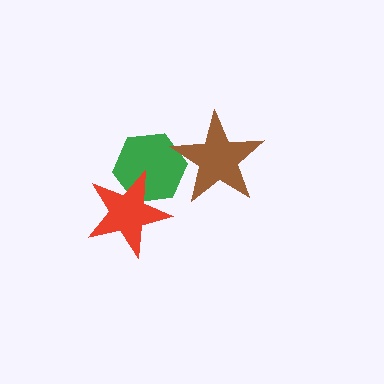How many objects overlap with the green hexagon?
2 objects overlap with the green hexagon.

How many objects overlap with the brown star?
1 object overlaps with the brown star.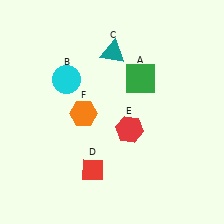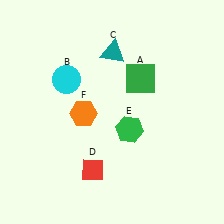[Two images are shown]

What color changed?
The hexagon (E) changed from red in Image 1 to green in Image 2.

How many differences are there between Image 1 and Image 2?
There is 1 difference between the two images.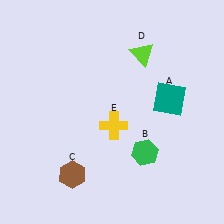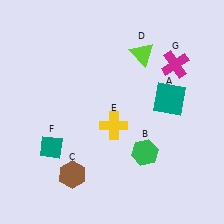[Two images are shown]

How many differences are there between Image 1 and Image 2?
There are 2 differences between the two images.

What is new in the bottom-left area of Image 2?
A teal diamond (F) was added in the bottom-left area of Image 2.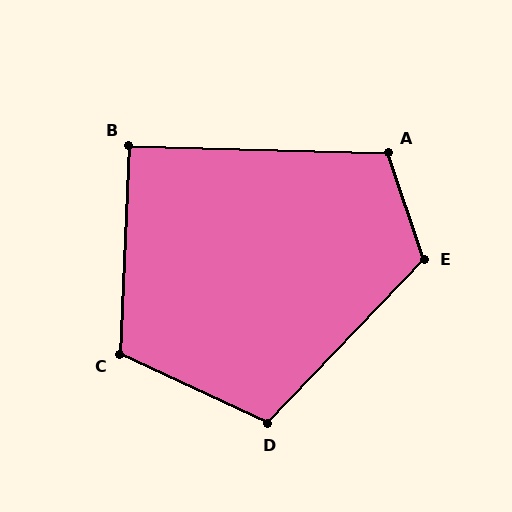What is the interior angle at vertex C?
Approximately 113 degrees (obtuse).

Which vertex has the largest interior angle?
E, at approximately 118 degrees.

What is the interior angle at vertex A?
Approximately 110 degrees (obtuse).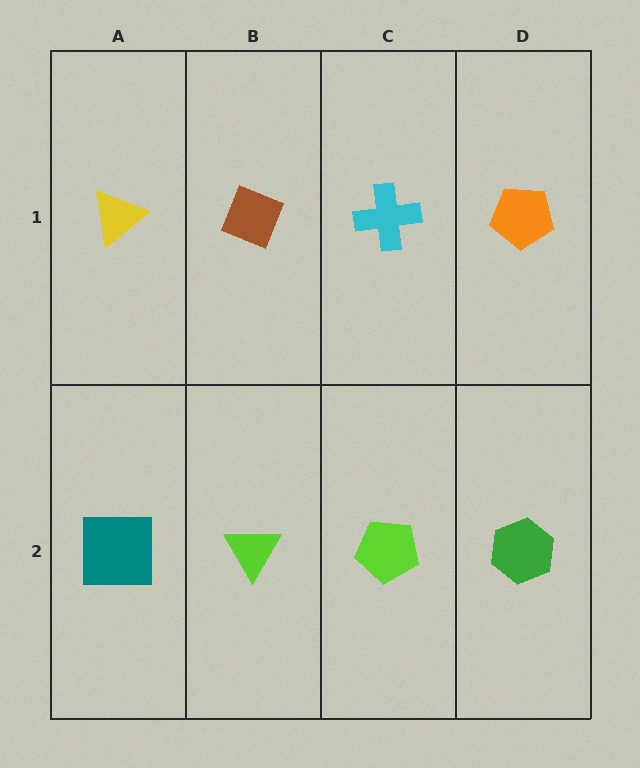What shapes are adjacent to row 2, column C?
A cyan cross (row 1, column C), a lime triangle (row 2, column B), a green hexagon (row 2, column D).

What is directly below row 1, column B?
A lime triangle.